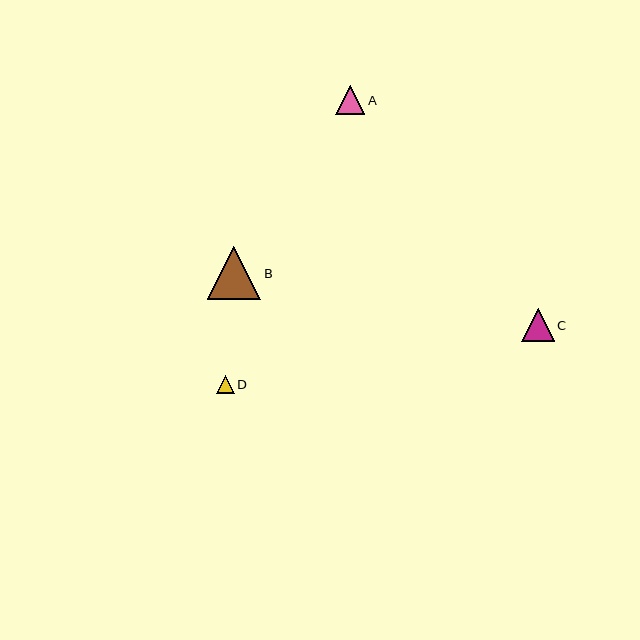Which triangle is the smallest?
Triangle D is the smallest with a size of approximately 18 pixels.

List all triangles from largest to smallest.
From largest to smallest: B, C, A, D.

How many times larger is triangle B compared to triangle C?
Triangle B is approximately 1.6 times the size of triangle C.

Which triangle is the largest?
Triangle B is the largest with a size of approximately 53 pixels.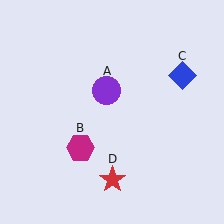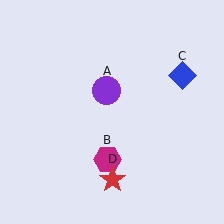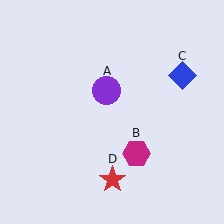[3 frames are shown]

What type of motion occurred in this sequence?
The magenta hexagon (object B) rotated counterclockwise around the center of the scene.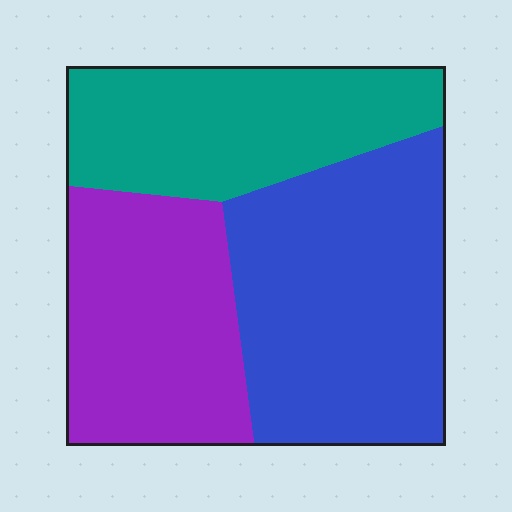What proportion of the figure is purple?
Purple takes up between a sixth and a third of the figure.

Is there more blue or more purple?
Blue.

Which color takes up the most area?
Blue, at roughly 40%.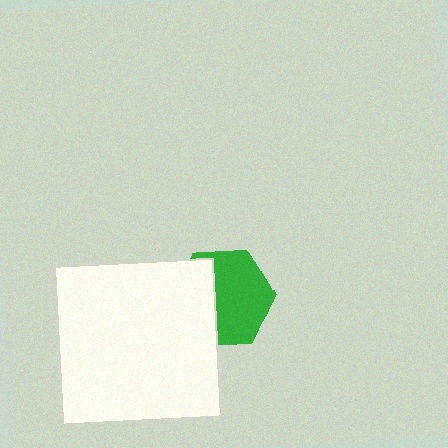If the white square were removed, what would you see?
You would see the complete green hexagon.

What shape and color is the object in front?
The object in front is a white square.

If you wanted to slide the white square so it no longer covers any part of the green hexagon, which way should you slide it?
Slide it left — that is the most direct way to separate the two shapes.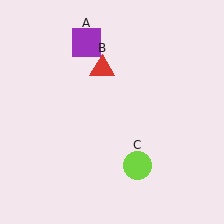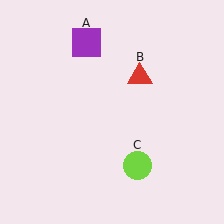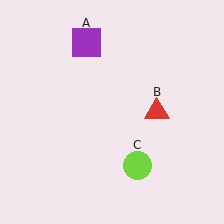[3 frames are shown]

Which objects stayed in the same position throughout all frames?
Purple square (object A) and lime circle (object C) remained stationary.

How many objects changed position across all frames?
1 object changed position: red triangle (object B).